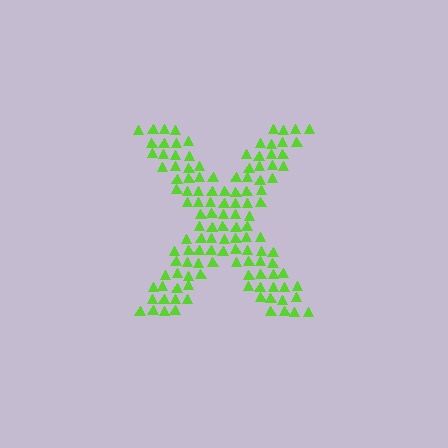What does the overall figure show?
The overall figure shows the letter X.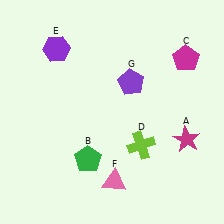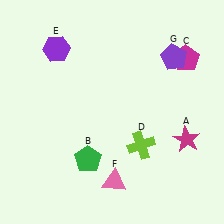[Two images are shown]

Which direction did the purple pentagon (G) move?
The purple pentagon (G) moved right.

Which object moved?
The purple pentagon (G) moved right.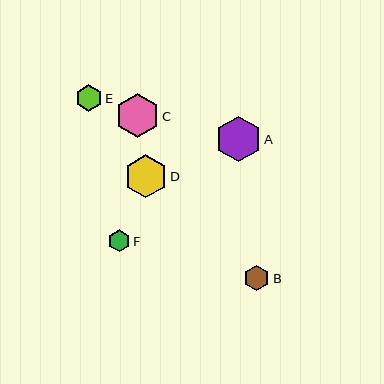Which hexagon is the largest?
Hexagon A is the largest with a size of approximately 45 pixels.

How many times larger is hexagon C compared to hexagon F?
Hexagon C is approximately 2.0 times the size of hexagon F.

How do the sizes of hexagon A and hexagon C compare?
Hexagon A and hexagon C are approximately the same size.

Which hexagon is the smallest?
Hexagon F is the smallest with a size of approximately 22 pixels.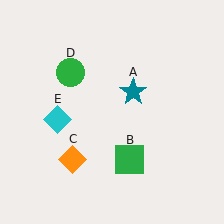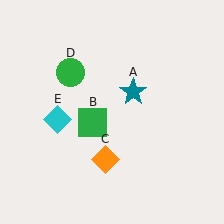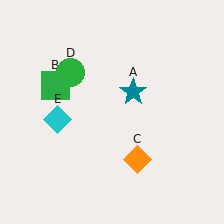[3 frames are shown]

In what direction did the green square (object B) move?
The green square (object B) moved up and to the left.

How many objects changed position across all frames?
2 objects changed position: green square (object B), orange diamond (object C).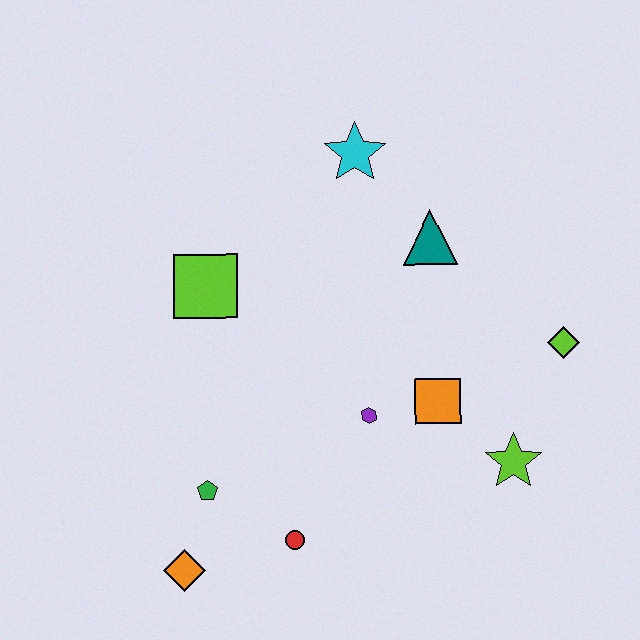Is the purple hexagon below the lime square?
Yes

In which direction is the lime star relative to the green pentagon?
The lime star is to the right of the green pentagon.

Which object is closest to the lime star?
The orange square is closest to the lime star.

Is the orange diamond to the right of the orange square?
No